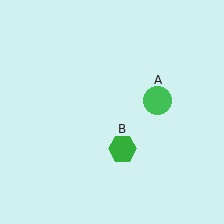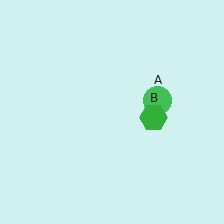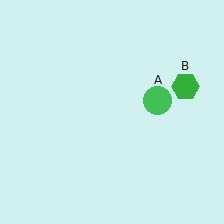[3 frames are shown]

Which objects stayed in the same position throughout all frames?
Green circle (object A) remained stationary.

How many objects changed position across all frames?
1 object changed position: green hexagon (object B).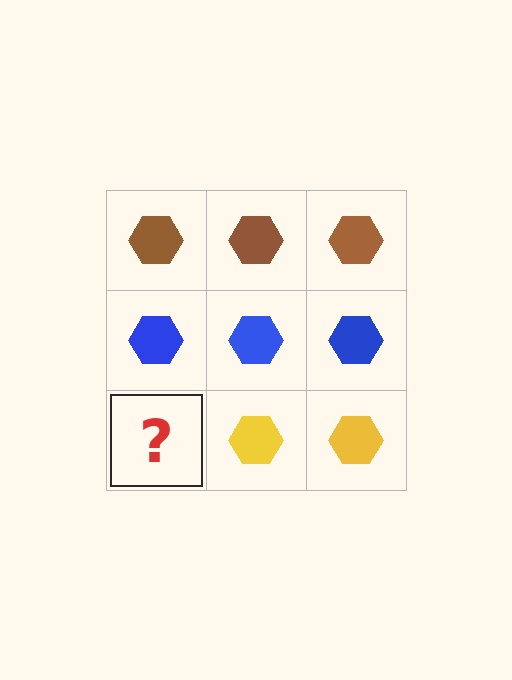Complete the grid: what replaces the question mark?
The question mark should be replaced with a yellow hexagon.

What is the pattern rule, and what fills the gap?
The rule is that each row has a consistent color. The gap should be filled with a yellow hexagon.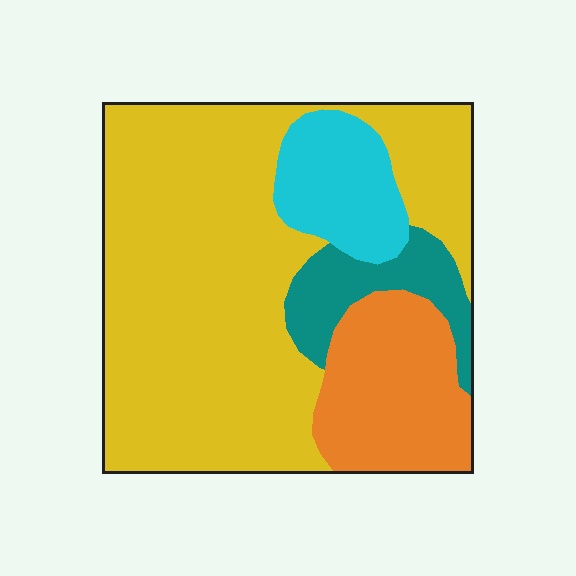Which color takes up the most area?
Yellow, at roughly 60%.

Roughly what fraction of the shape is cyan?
Cyan covers 11% of the shape.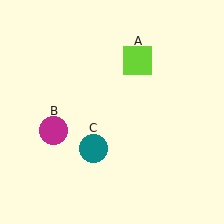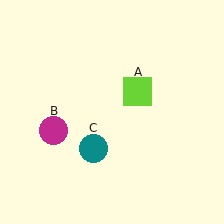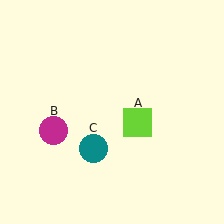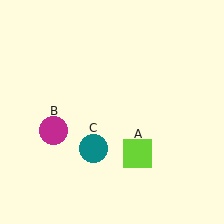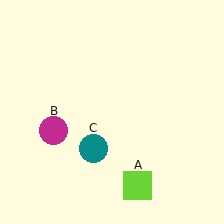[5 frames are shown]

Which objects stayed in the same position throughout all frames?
Magenta circle (object B) and teal circle (object C) remained stationary.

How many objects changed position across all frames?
1 object changed position: lime square (object A).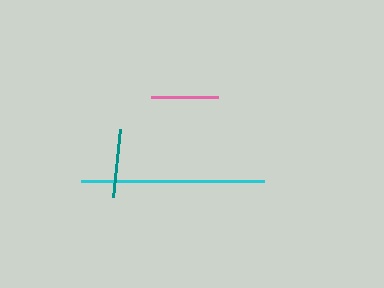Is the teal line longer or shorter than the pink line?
The teal line is longer than the pink line.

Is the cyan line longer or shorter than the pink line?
The cyan line is longer than the pink line.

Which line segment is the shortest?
The pink line is the shortest at approximately 67 pixels.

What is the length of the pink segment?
The pink segment is approximately 67 pixels long.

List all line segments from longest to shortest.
From longest to shortest: cyan, teal, pink.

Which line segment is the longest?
The cyan line is the longest at approximately 183 pixels.